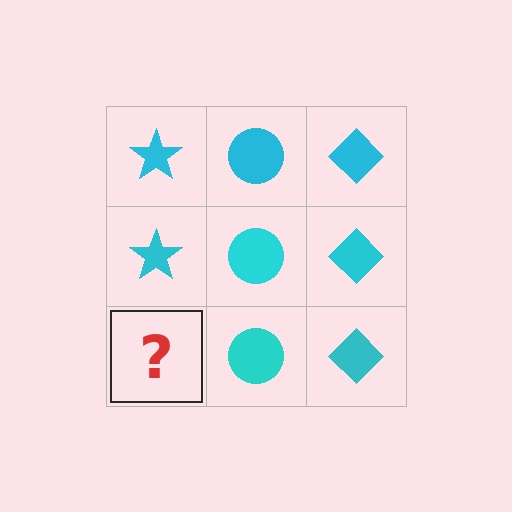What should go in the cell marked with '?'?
The missing cell should contain a cyan star.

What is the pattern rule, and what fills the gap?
The rule is that each column has a consistent shape. The gap should be filled with a cyan star.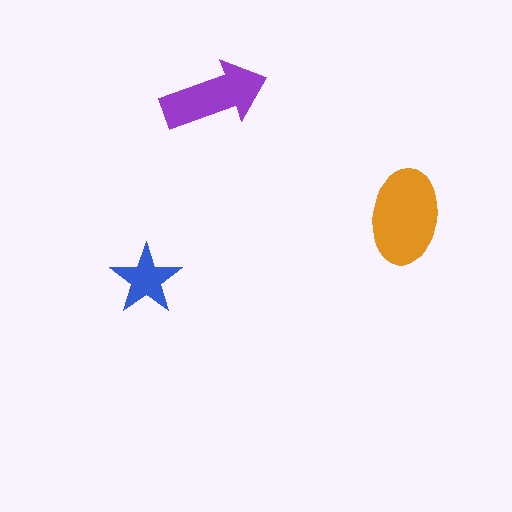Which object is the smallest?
The blue star.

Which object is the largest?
The orange ellipse.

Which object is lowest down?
The blue star is bottommost.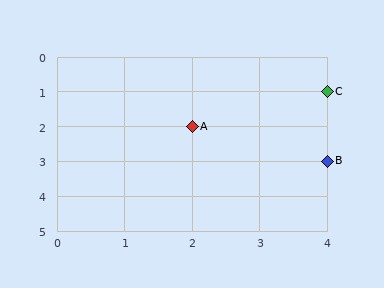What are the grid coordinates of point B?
Point B is at grid coordinates (4, 3).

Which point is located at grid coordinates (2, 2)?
Point A is at (2, 2).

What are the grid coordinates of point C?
Point C is at grid coordinates (4, 1).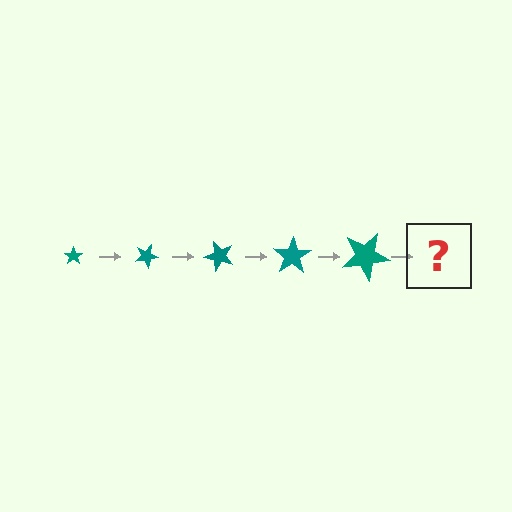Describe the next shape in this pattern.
It should be a star, larger than the previous one and rotated 125 degrees from the start.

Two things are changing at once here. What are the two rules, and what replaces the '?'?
The two rules are that the star grows larger each step and it rotates 25 degrees each step. The '?' should be a star, larger than the previous one and rotated 125 degrees from the start.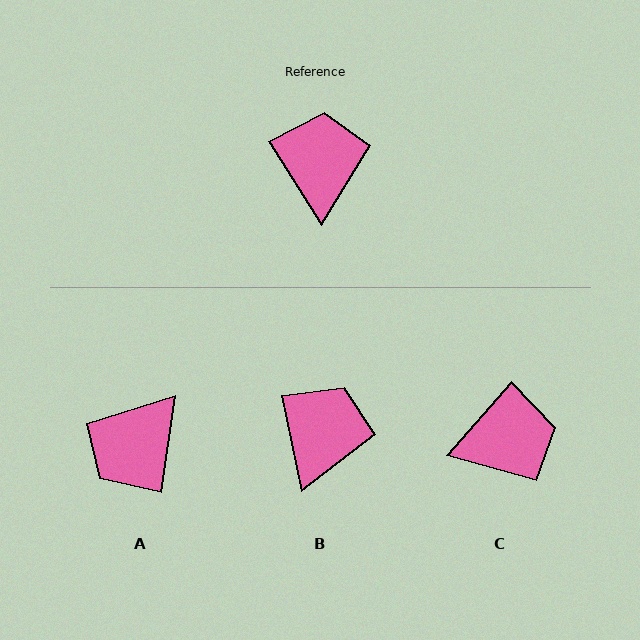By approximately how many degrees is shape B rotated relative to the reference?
Approximately 21 degrees clockwise.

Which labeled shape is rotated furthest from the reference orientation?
A, about 139 degrees away.